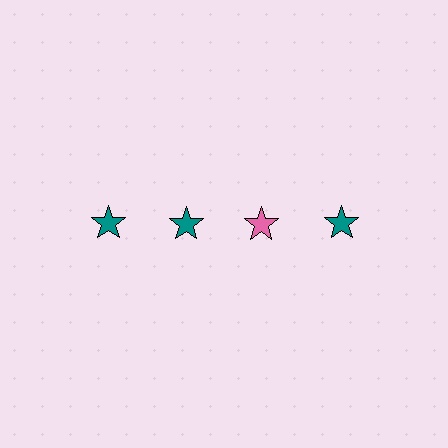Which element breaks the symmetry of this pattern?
The pink star in the top row, center column breaks the symmetry. All other shapes are teal stars.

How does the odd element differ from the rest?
It has a different color: pink instead of teal.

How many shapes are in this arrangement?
There are 4 shapes arranged in a grid pattern.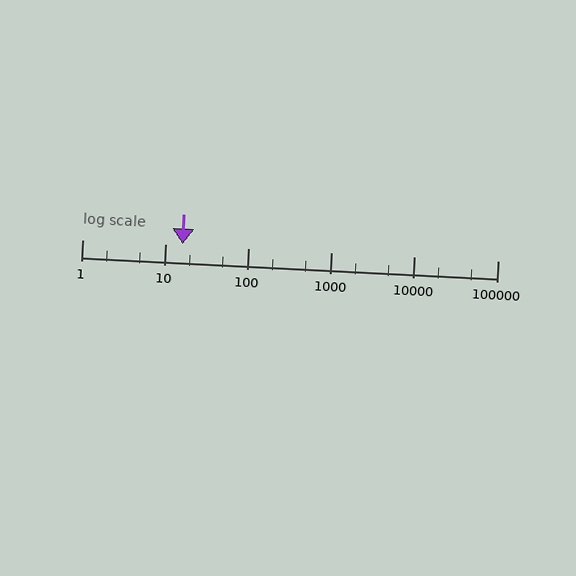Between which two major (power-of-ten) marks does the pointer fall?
The pointer is between 10 and 100.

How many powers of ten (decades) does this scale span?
The scale spans 5 decades, from 1 to 100000.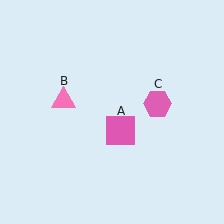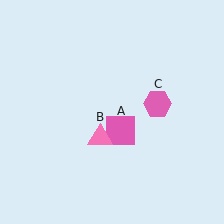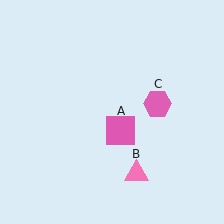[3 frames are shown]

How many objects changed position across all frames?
1 object changed position: pink triangle (object B).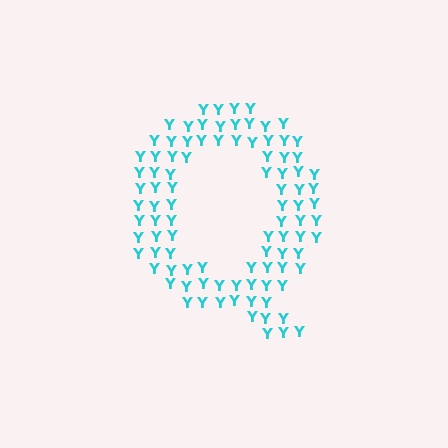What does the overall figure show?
The overall figure shows the letter Q.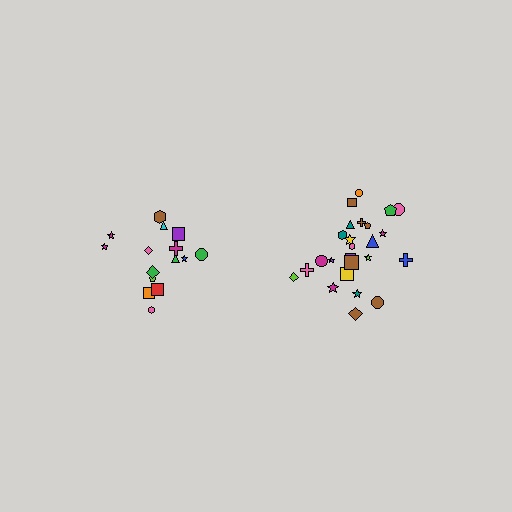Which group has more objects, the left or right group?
The right group.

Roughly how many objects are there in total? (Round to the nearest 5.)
Roughly 40 objects in total.